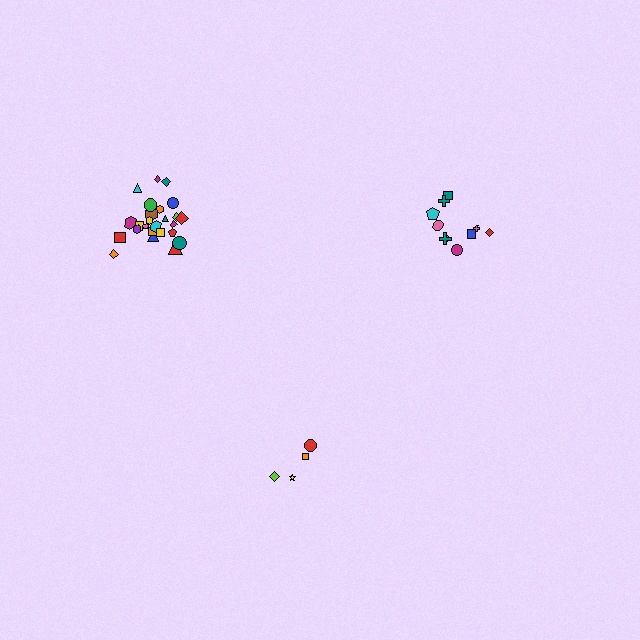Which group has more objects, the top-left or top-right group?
The top-left group.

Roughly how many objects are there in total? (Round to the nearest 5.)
Roughly 40 objects in total.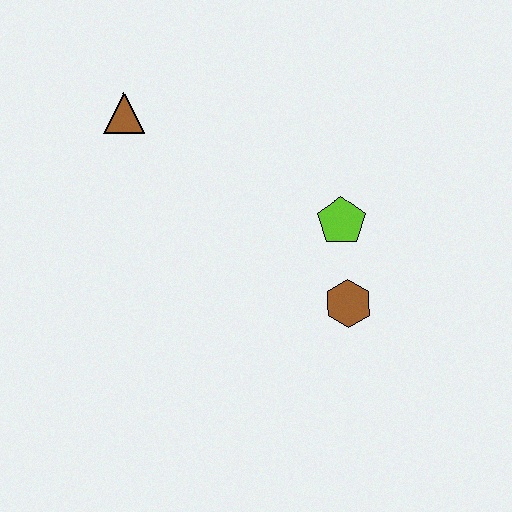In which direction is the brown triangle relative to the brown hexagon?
The brown triangle is to the left of the brown hexagon.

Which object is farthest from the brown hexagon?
The brown triangle is farthest from the brown hexagon.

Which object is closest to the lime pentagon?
The brown hexagon is closest to the lime pentagon.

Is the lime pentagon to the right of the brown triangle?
Yes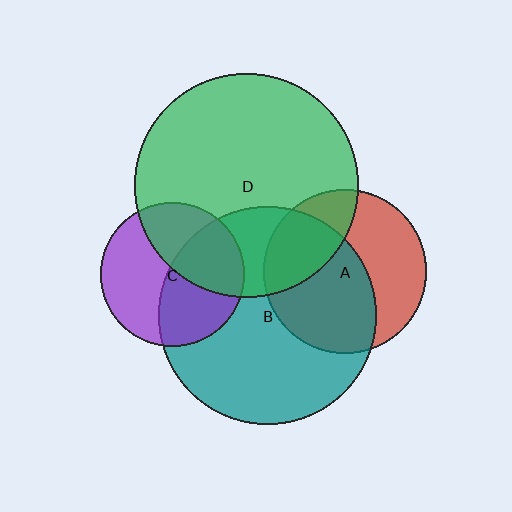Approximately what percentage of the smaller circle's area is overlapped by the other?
Approximately 45%.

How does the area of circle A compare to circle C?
Approximately 1.3 times.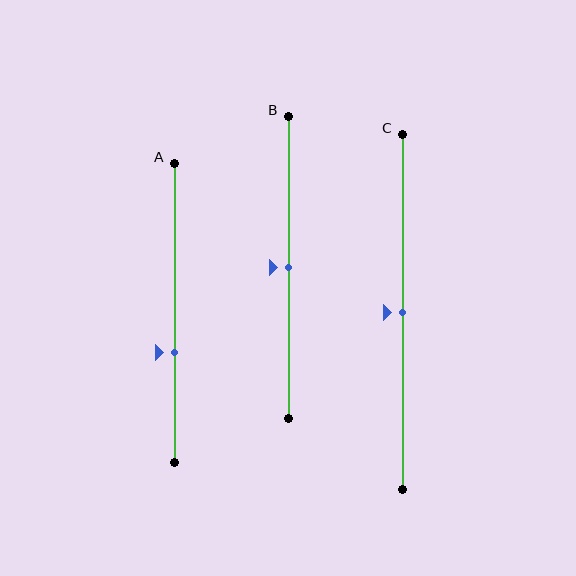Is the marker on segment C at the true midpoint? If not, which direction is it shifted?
Yes, the marker on segment C is at the true midpoint.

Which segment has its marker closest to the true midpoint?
Segment B has its marker closest to the true midpoint.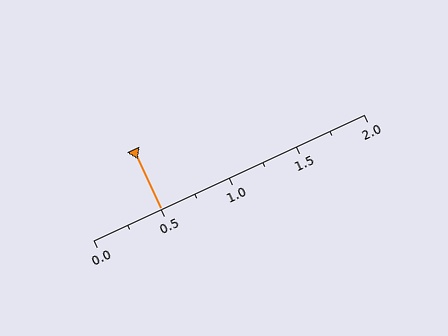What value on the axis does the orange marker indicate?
The marker indicates approximately 0.5.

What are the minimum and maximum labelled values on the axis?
The axis runs from 0.0 to 2.0.